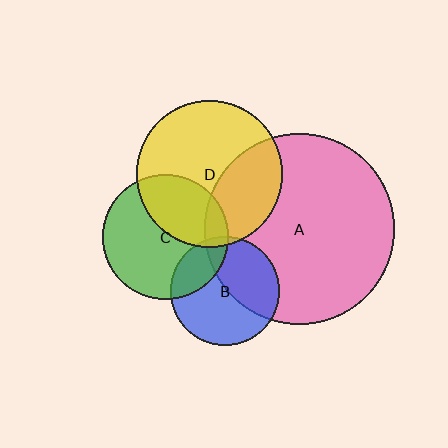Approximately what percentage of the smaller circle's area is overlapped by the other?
Approximately 40%.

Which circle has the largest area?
Circle A (pink).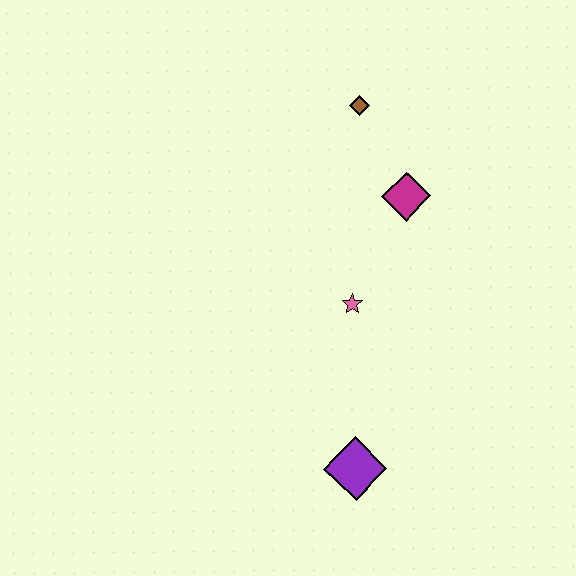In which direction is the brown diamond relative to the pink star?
The brown diamond is above the pink star.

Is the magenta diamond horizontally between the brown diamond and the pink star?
No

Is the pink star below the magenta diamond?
Yes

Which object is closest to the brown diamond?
The magenta diamond is closest to the brown diamond.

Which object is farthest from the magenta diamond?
The purple diamond is farthest from the magenta diamond.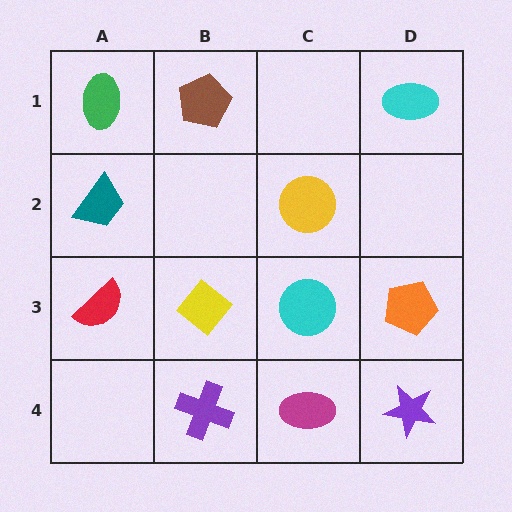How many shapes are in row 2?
2 shapes.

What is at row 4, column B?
A purple cross.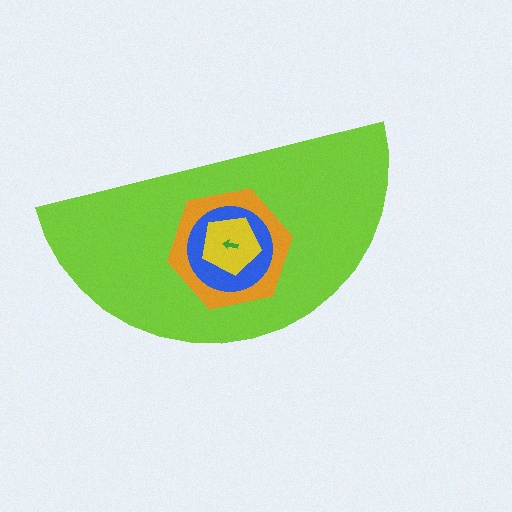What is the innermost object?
The green arrow.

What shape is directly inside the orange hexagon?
The blue circle.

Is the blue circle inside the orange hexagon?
Yes.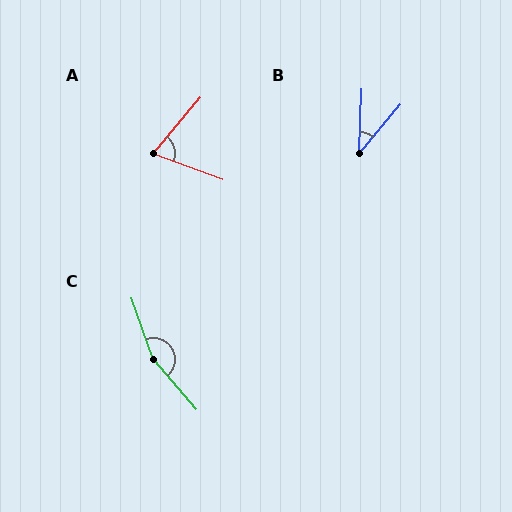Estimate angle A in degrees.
Approximately 69 degrees.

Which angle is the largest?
C, at approximately 158 degrees.